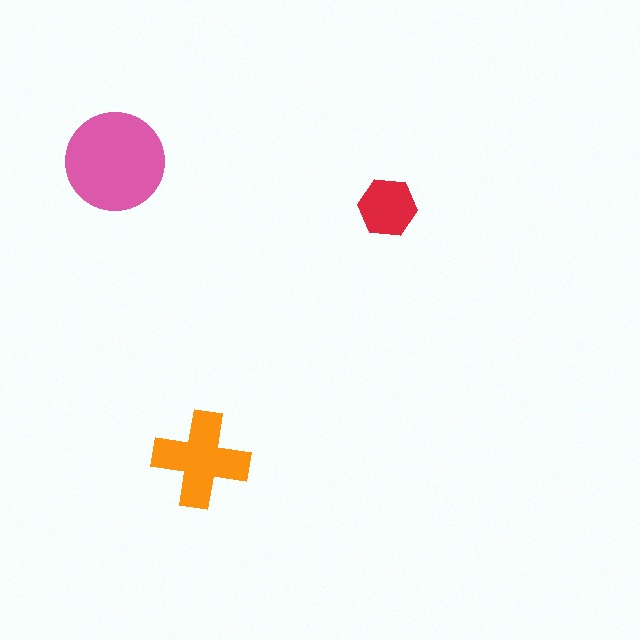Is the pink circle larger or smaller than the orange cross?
Larger.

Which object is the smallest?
The red hexagon.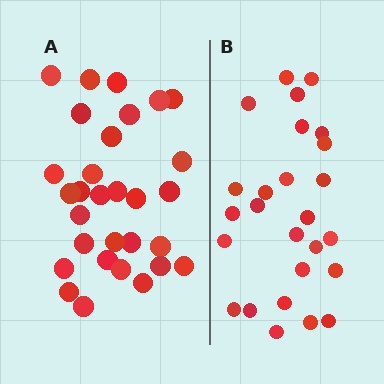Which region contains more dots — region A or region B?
Region A (the left region) has more dots.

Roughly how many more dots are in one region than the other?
Region A has about 4 more dots than region B.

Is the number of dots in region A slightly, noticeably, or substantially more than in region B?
Region A has only slightly more — the two regions are fairly close. The ratio is roughly 1.2 to 1.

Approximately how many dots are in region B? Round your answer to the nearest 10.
About 30 dots. (The exact count is 26, which rounds to 30.)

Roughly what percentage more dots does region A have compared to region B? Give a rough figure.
About 15% more.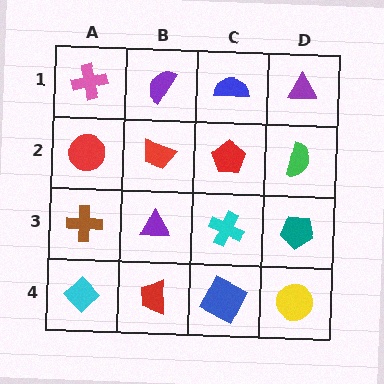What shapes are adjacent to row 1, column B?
A red trapezoid (row 2, column B), a pink cross (row 1, column A), a blue semicircle (row 1, column C).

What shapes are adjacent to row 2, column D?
A purple triangle (row 1, column D), a teal pentagon (row 3, column D), a red pentagon (row 2, column C).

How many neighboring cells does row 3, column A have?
3.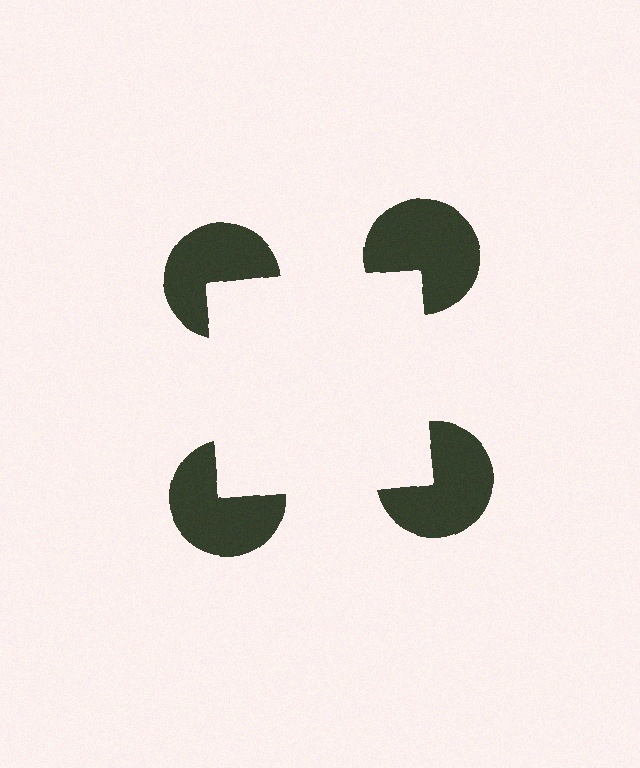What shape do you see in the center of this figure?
An illusory square — its edges are inferred from the aligned wedge cuts in the pac-man discs, not physically drawn.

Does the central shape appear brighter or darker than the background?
It typically appears slightly brighter than the background, even though no actual brightness change is drawn.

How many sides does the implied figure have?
4 sides.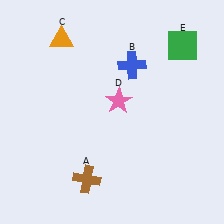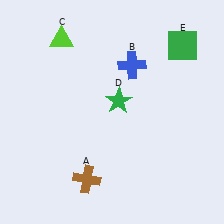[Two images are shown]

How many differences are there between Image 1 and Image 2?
There are 2 differences between the two images.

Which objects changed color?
C changed from orange to lime. D changed from pink to green.